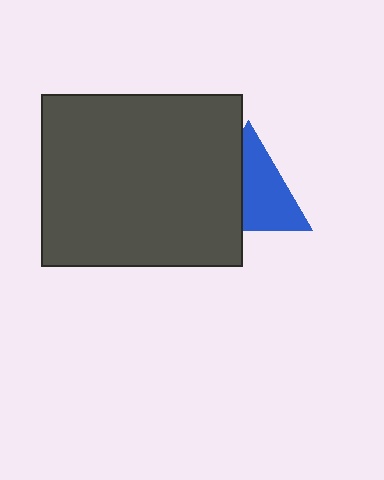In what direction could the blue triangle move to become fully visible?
The blue triangle could move right. That would shift it out from behind the dark gray rectangle entirely.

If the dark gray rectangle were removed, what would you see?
You would see the complete blue triangle.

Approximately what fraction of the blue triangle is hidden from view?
Roughly 43% of the blue triangle is hidden behind the dark gray rectangle.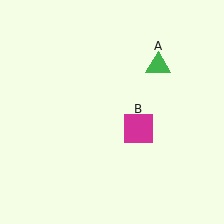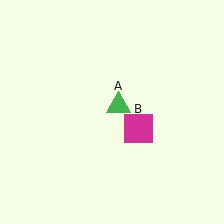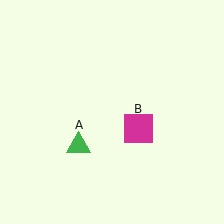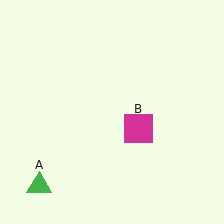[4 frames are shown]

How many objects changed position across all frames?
1 object changed position: green triangle (object A).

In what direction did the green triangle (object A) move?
The green triangle (object A) moved down and to the left.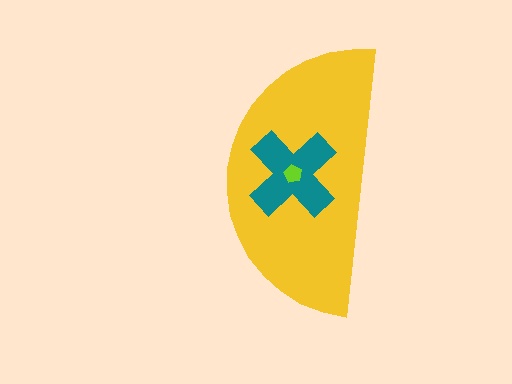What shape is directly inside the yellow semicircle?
The teal cross.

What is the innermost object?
The lime pentagon.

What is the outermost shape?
The yellow semicircle.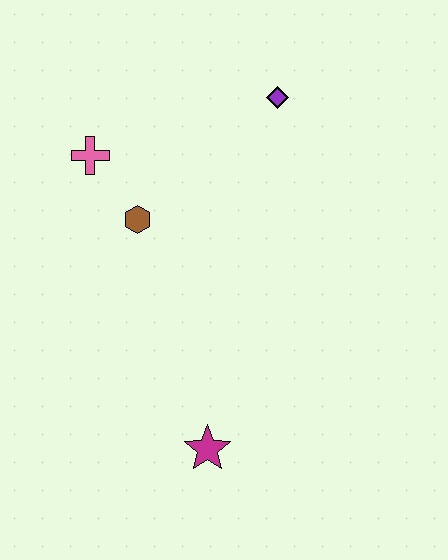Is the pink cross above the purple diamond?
No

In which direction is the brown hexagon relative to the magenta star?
The brown hexagon is above the magenta star.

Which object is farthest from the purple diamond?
The magenta star is farthest from the purple diamond.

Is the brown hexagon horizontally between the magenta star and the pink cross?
Yes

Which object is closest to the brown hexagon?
The pink cross is closest to the brown hexagon.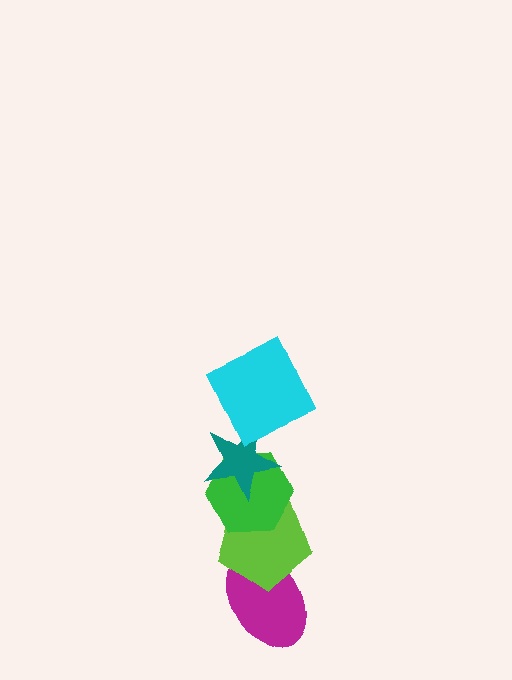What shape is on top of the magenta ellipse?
The lime pentagon is on top of the magenta ellipse.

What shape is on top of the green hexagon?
The teal star is on top of the green hexagon.